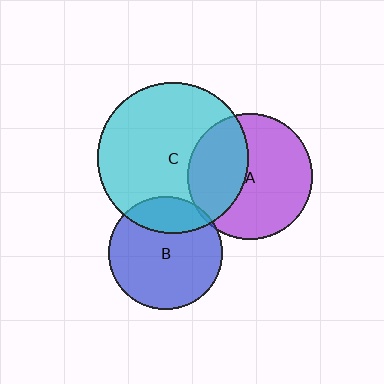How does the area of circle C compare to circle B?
Approximately 1.8 times.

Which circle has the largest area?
Circle C (cyan).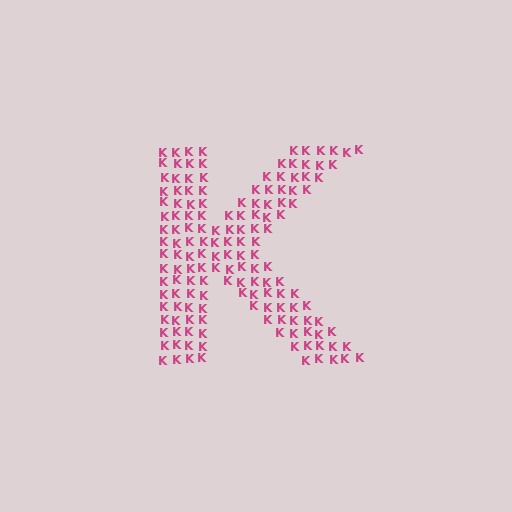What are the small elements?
The small elements are letter K's.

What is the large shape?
The large shape is the letter K.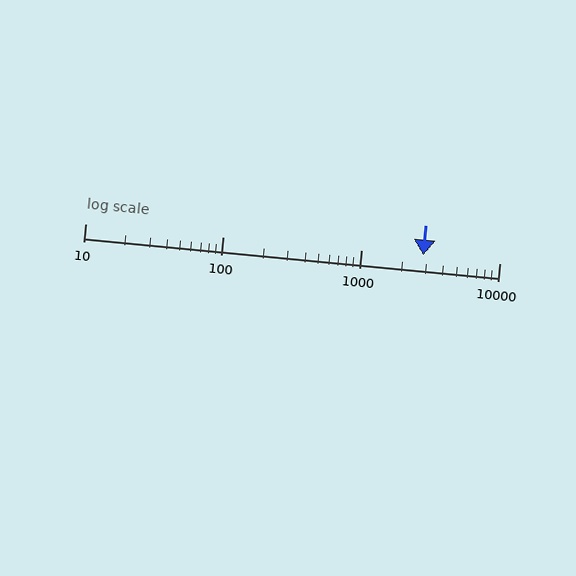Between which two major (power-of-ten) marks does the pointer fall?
The pointer is between 1000 and 10000.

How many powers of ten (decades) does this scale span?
The scale spans 3 decades, from 10 to 10000.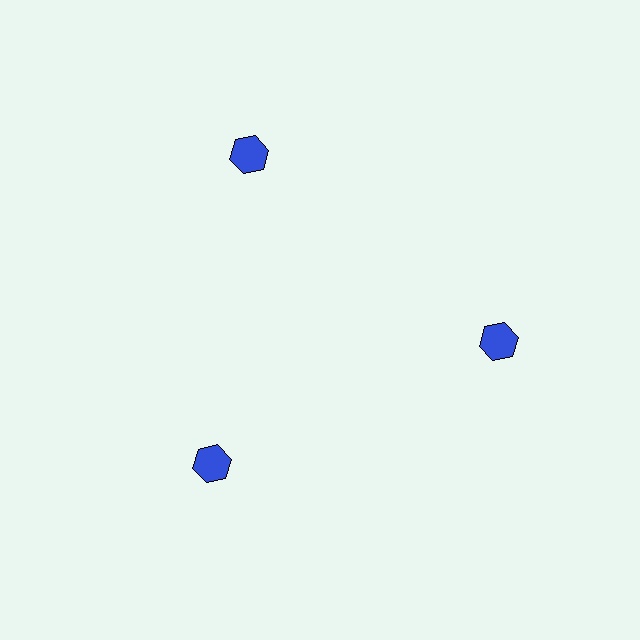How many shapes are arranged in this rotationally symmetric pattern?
There are 3 shapes, arranged in 3 groups of 1.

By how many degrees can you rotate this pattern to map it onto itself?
The pattern maps onto itself every 120 degrees of rotation.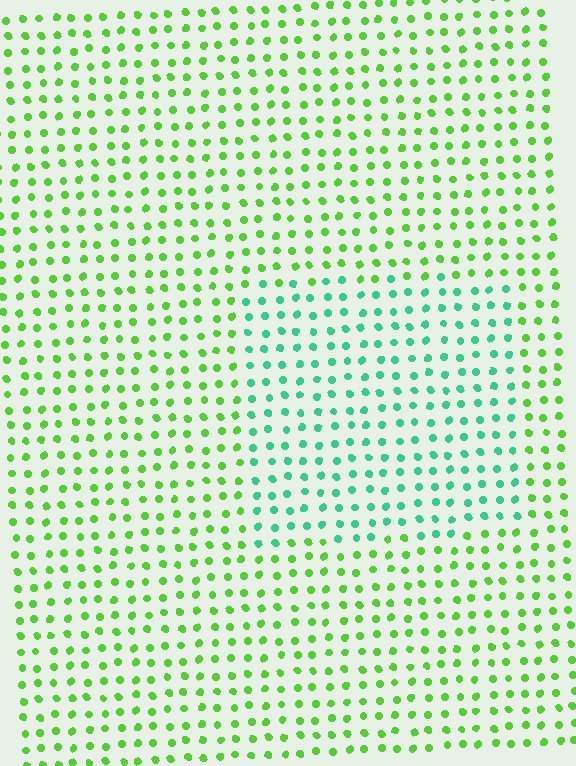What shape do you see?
I see a rectangle.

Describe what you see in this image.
The image is filled with small lime elements in a uniform arrangement. A rectangle-shaped region is visible where the elements are tinted to a slightly different hue, forming a subtle color boundary.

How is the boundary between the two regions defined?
The boundary is defined purely by a slight shift in hue (about 45 degrees). Spacing, size, and orientation are identical on both sides.